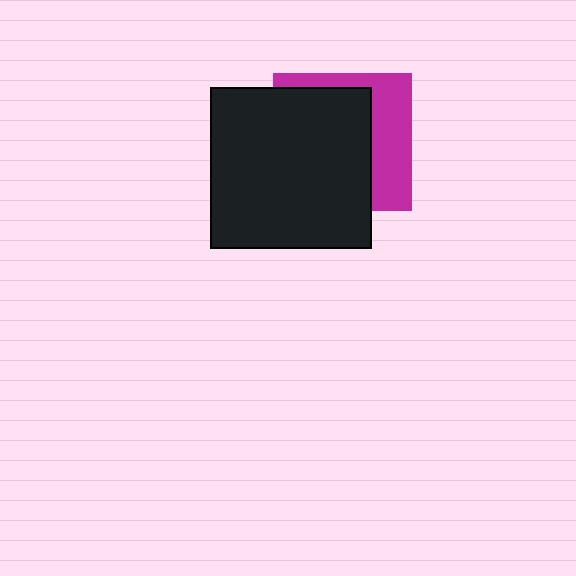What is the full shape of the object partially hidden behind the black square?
The partially hidden object is a magenta square.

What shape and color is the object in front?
The object in front is a black square.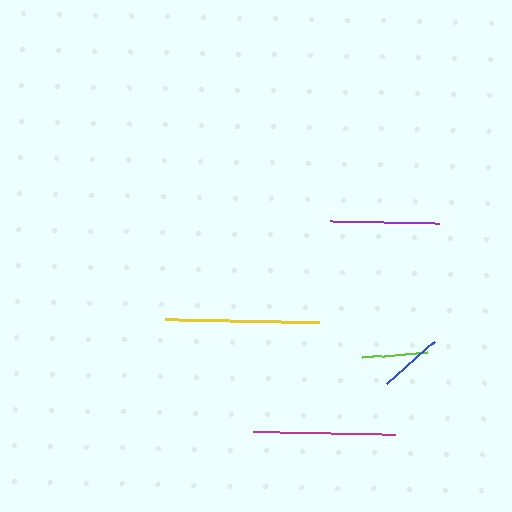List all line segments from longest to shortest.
From longest to shortest: yellow, magenta, purple, lime, blue.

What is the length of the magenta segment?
The magenta segment is approximately 142 pixels long.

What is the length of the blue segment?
The blue segment is approximately 65 pixels long.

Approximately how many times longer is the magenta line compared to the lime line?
The magenta line is approximately 2.2 times the length of the lime line.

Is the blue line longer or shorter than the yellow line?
The yellow line is longer than the blue line.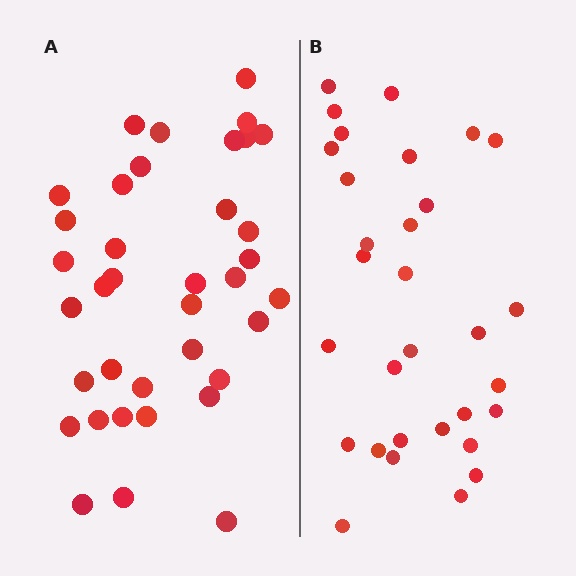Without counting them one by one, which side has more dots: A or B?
Region A (the left region) has more dots.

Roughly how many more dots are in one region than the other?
Region A has about 6 more dots than region B.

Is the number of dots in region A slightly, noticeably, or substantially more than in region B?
Region A has only slightly more — the two regions are fairly close. The ratio is roughly 1.2 to 1.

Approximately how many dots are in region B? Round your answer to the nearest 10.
About 30 dots. (The exact count is 31, which rounds to 30.)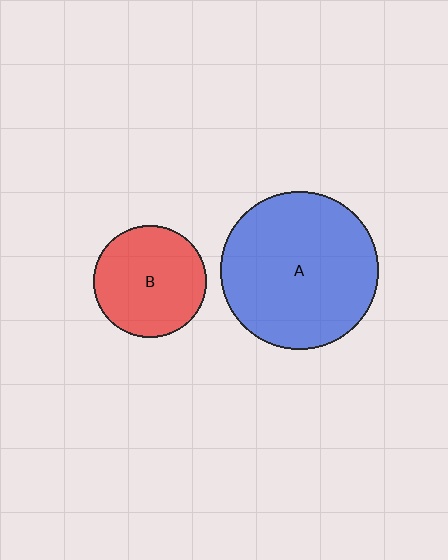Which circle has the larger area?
Circle A (blue).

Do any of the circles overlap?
No, none of the circles overlap.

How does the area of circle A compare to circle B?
Approximately 2.0 times.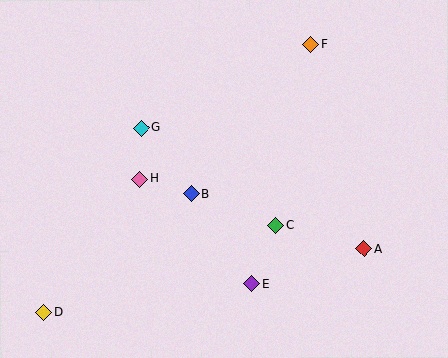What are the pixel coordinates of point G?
Point G is at (141, 128).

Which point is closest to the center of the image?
Point B at (191, 194) is closest to the center.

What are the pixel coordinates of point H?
Point H is at (140, 179).